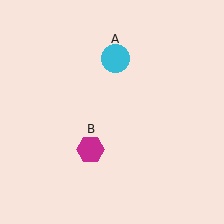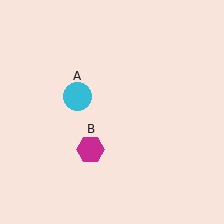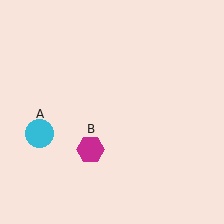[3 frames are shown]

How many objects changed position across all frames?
1 object changed position: cyan circle (object A).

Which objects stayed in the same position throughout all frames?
Magenta hexagon (object B) remained stationary.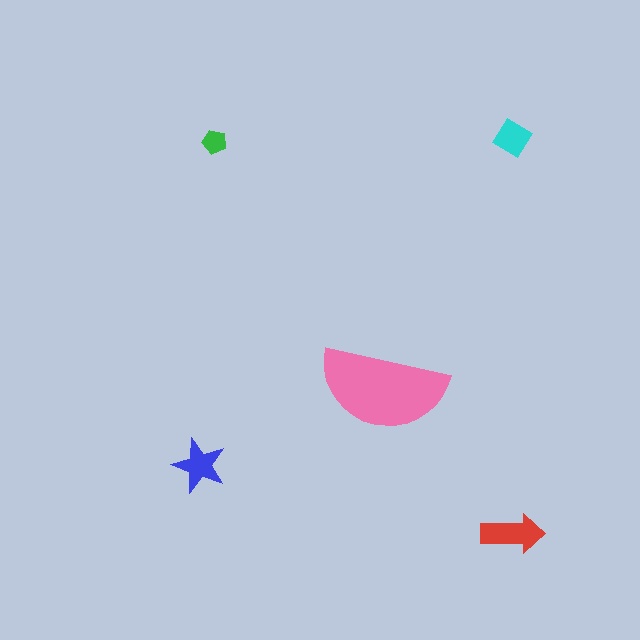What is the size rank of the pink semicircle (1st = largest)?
1st.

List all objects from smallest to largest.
The green pentagon, the cyan diamond, the blue star, the red arrow, the pink semicircle.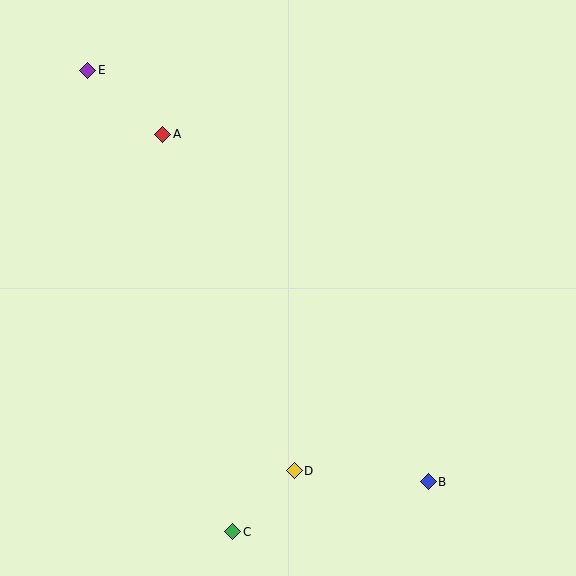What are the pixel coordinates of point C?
Point C is at (233, 532).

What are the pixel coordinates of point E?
Point E is at (88, 70).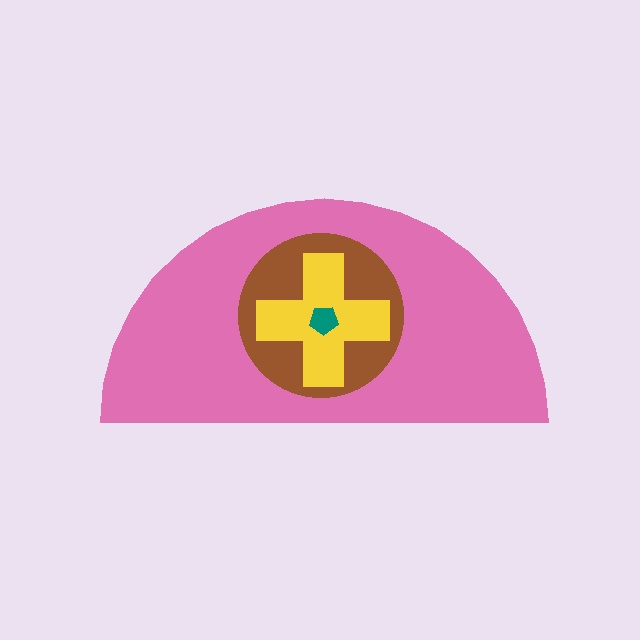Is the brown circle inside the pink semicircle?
Yes.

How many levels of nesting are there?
4.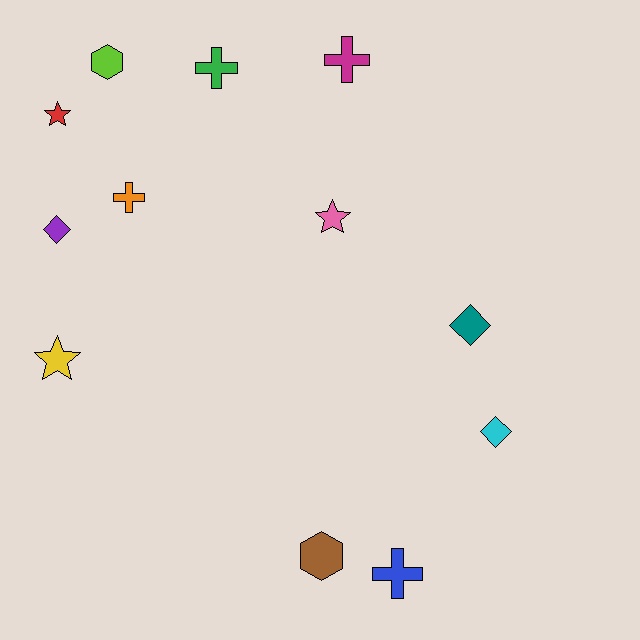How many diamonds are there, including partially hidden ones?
There are 3 diamonds.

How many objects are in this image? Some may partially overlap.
There are 12 objects.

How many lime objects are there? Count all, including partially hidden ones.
There is 1 lime object.